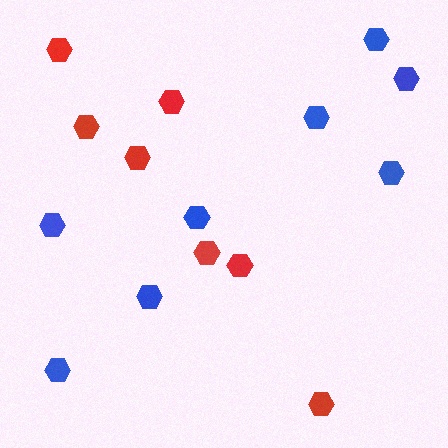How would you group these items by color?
There are 2 groups: one group of red hexagons (7) and one group of blue hexagons (8).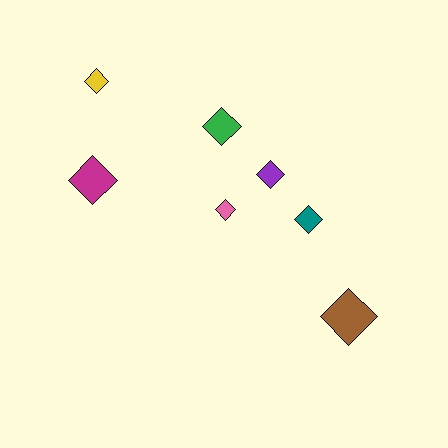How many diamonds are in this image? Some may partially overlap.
There are 7 diamonds.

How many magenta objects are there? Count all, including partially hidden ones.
There is 1 magenta object.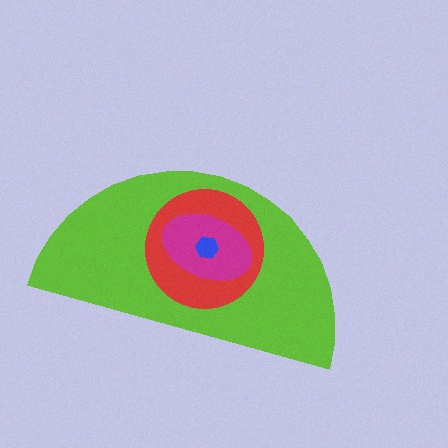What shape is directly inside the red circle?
The magenta ellipse.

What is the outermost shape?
The lime semicircle.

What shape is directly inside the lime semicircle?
The red circle.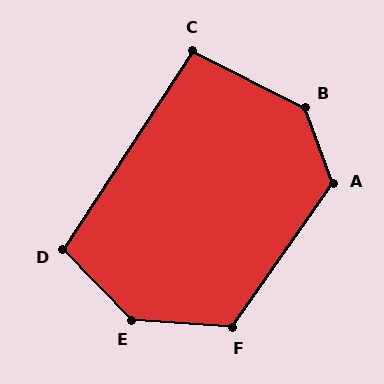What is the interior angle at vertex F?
Approximately 121 degrees (obtuse).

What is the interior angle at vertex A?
Approximately 125 degrees (obtuse).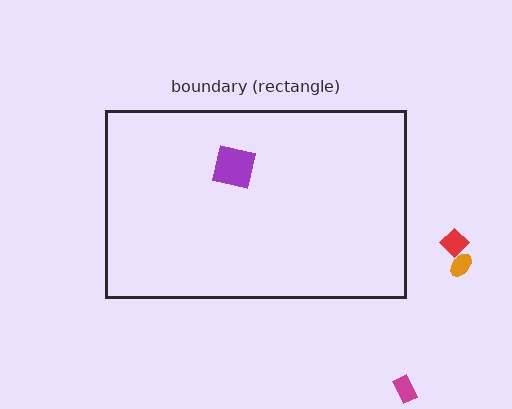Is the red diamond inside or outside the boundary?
Outside.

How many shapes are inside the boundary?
1 inside, 3 outside.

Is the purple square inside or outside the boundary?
Inside.